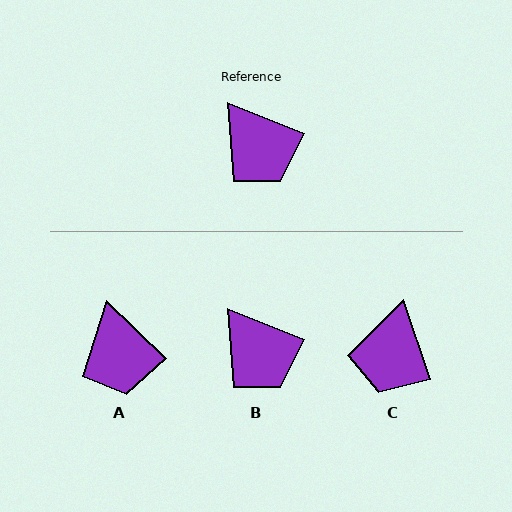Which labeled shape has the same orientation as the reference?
B.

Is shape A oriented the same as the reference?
No, it is off by about 22 degrees.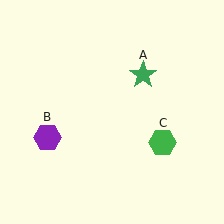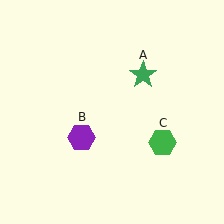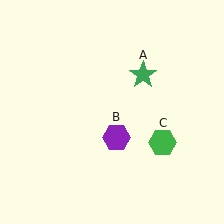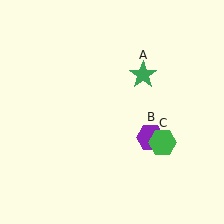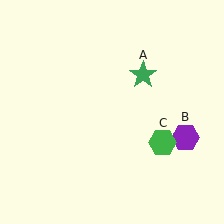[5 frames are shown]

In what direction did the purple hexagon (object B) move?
The purple hexagon (object B) moved right.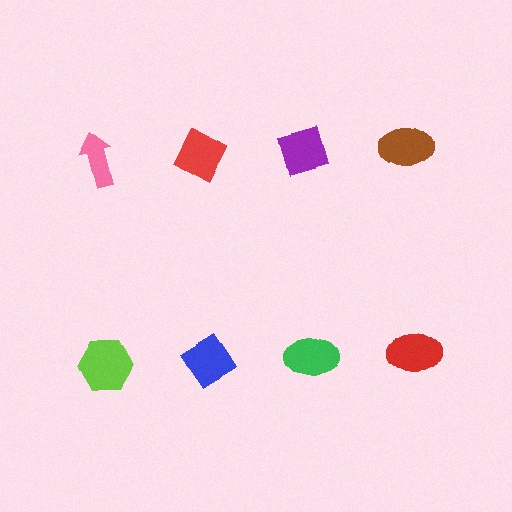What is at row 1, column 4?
A brown ellipse.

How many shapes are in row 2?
4 shapes.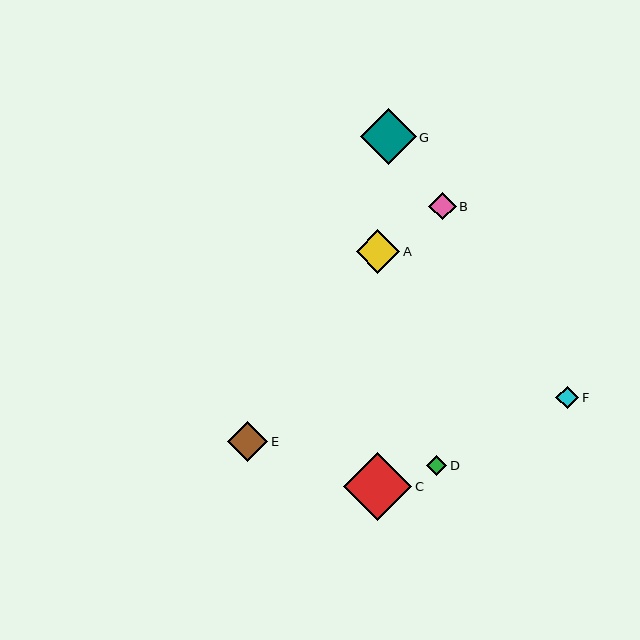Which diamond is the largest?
Diamond C is the largest with a size of approximately 68 pixels.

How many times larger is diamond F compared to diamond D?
Diamond F is approximately 1.1 times the size of diamond D.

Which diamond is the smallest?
Diamond D is the smallest with a size of approximately 20 pixels.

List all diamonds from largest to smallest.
From largest to smallest: C, G, A, E, B, F, D.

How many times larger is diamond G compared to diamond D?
Diamond G is approximately 2.8 times the size of diamond D.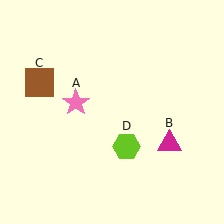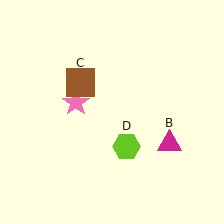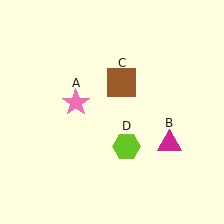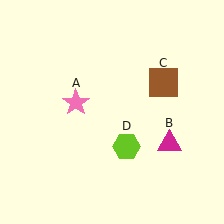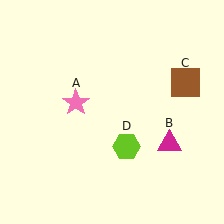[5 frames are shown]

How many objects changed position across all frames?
1 object changed position: brown square (object C).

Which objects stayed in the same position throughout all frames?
Pink star (object A) and magenta triangle (object B) and lime hexagon (object D) remained stationary.